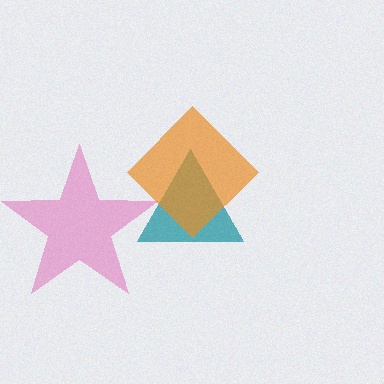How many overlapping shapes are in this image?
There are 3 overlapping shapes in the image.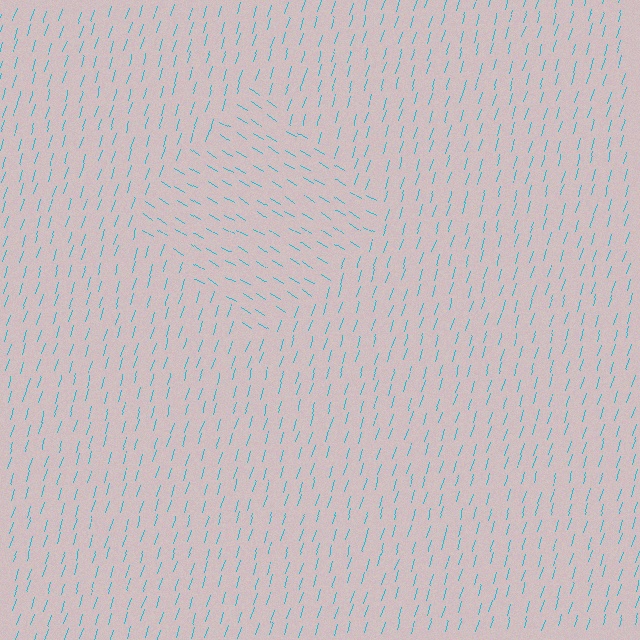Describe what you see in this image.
The image is filled with small cyan line segments. A diamond region in the image has lines oriented differently from the surrounding lines, creating a visible texture boundary.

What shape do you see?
I see a diamond.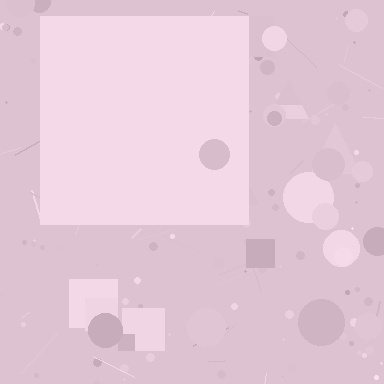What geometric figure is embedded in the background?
A square is embedded in the background.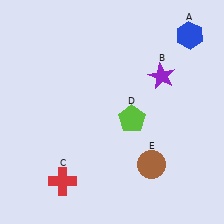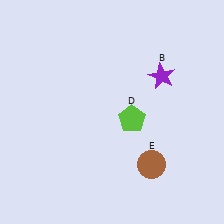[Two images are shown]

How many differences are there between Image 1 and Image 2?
There are 2 differences between the two images.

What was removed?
The blue hexagon (A), the red cross (C) were removed in Image 2.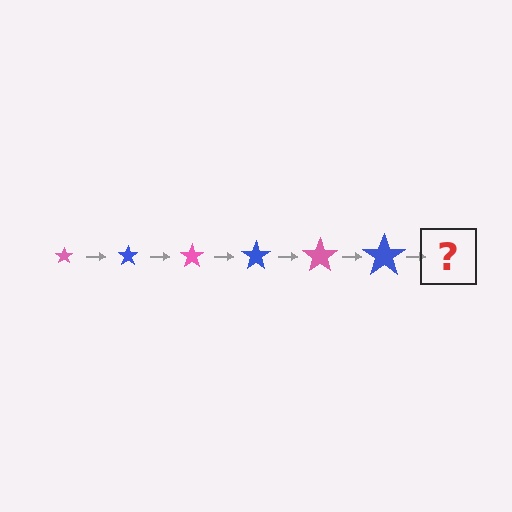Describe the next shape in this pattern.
It should be a pink star, larger than the previous one.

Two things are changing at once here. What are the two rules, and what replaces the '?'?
The two rules are that the star grows larger each step and the color cycles through pink and blue. The '?' should be a pink star, larger than the previous one.